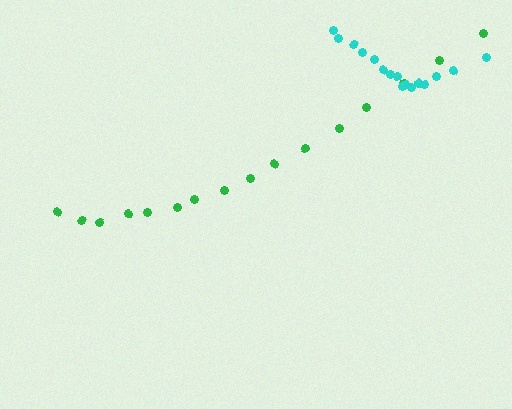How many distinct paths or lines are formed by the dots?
There are 2 distinct paths.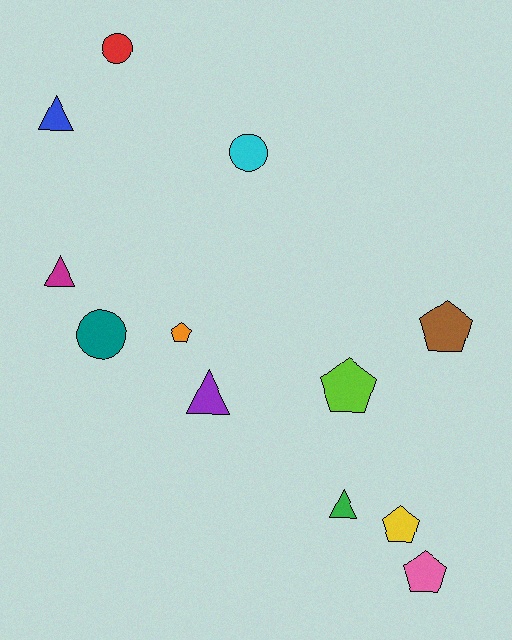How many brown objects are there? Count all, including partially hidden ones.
There is 1 brown object.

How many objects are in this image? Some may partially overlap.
There are 12 objects.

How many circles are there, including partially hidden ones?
There are 3 circles.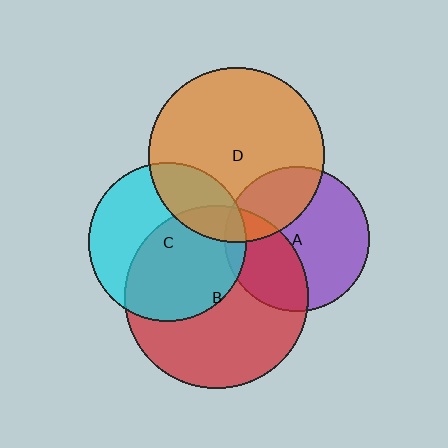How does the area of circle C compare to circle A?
Approximately 1.2 times.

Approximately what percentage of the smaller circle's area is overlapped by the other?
Approximately 35%.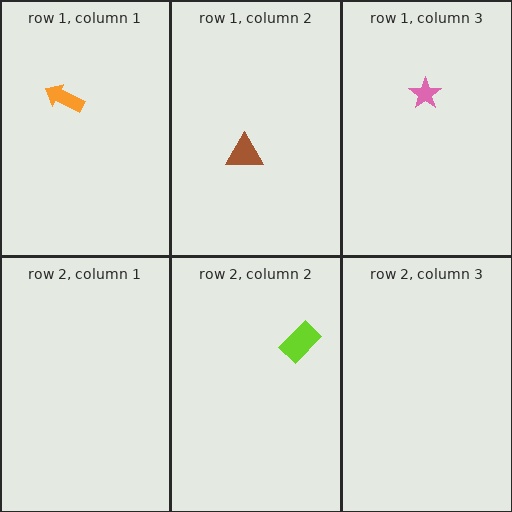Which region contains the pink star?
The row 1, column 3 region.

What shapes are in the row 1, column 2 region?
The brown triangle.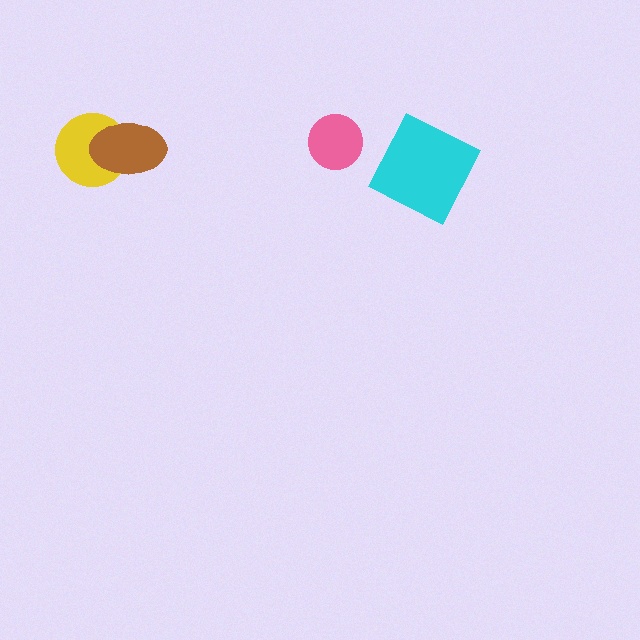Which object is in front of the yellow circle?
The brown ellipse is in front of the yellow circle.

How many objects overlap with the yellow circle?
1 object overlaps with the yellow circle.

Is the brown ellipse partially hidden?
No, no other shape covers it.